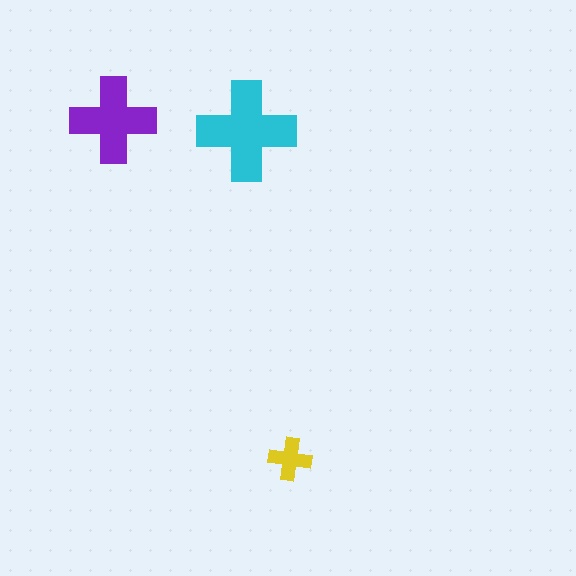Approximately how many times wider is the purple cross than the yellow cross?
About 2 times wider.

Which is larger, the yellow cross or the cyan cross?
The cyan one.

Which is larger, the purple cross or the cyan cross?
The cyan one.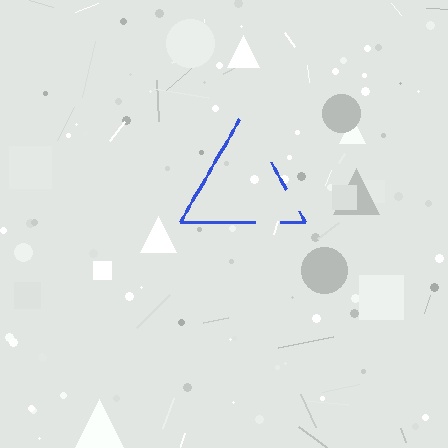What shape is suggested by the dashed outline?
The dashed outline suggests a triangle.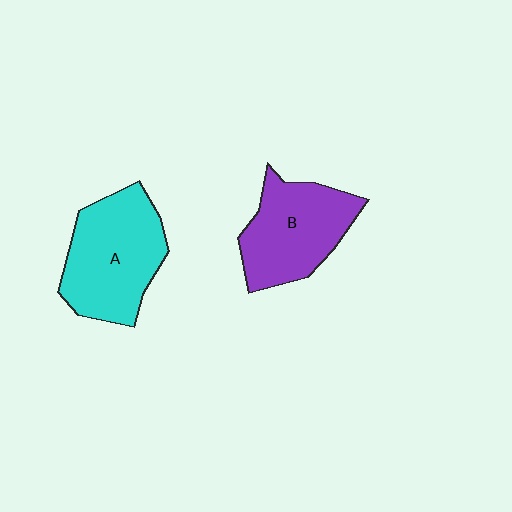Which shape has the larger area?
Shape A (cyan).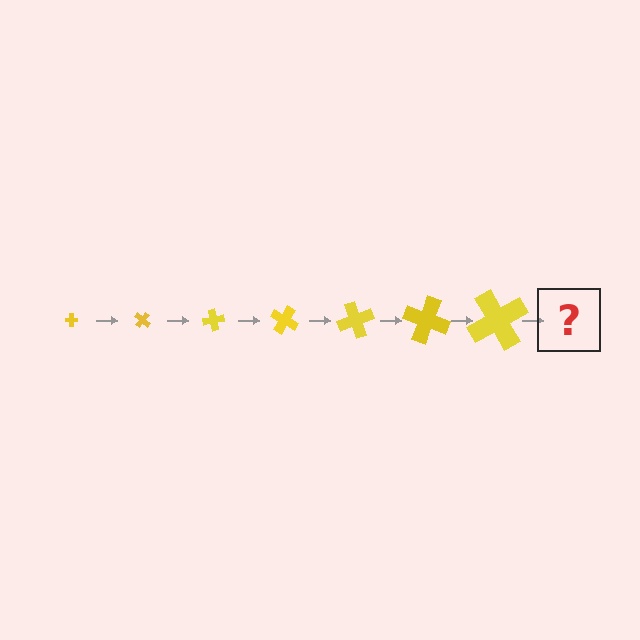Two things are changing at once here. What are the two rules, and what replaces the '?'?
The two rules are that the cross grows larger each step and it rotates 40 degrees each step. The '?' should be a cross, larger than the previous one and rotated 280 degrees from the start.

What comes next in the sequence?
The next element should be a cross, larger than the previous one and rotated 280 degrees from the start.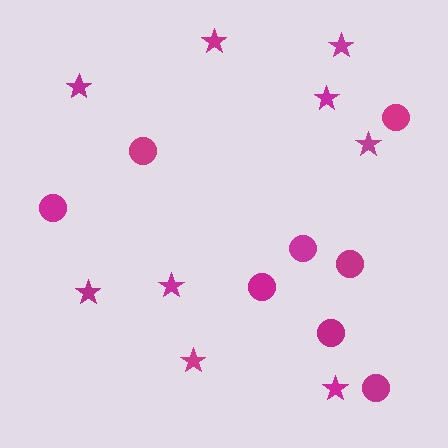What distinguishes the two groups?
There are 2 groups: one group of stars (9) and one group of circles (8).